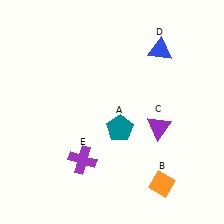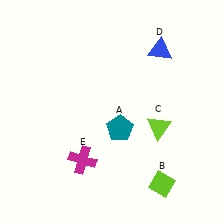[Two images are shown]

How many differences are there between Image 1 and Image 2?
There are 3 differences between the two images.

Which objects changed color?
B changed from orange to lime. C changed from purple to lime. E changed from purple to magenta.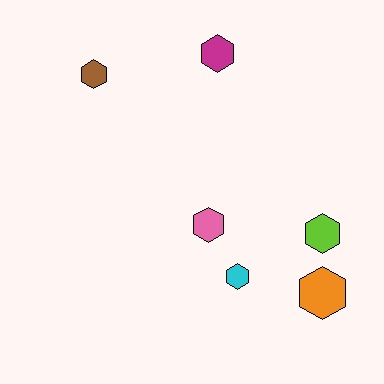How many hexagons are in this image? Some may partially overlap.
There are 6 hexagons.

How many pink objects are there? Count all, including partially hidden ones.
There is 1 pink object.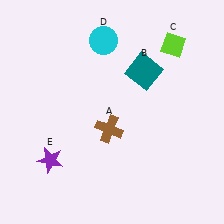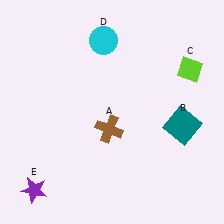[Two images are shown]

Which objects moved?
The objects that moved are: the teal square (B), the lime diamond (C), the purple star (E).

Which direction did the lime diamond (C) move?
The lime diamond (C) moved down.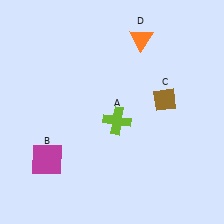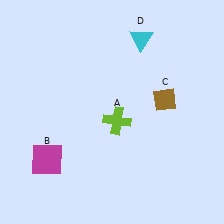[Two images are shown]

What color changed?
The triangle (D) changed from orange in Image 1 to cyan in Image 2.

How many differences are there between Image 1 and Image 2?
There is 1 difference between the two images.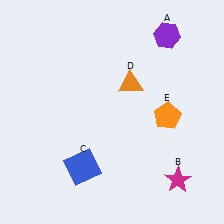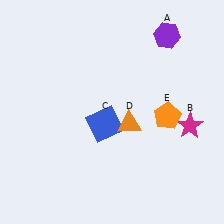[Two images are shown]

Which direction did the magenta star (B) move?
The magenta star (B) moved up.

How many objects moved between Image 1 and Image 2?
3 objects moved between the two images.